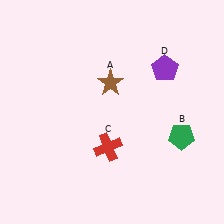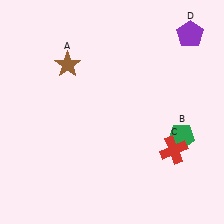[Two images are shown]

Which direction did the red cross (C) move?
The red cross (C) moved right.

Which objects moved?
The objects that moved are: the brown star (A), the red cross (C), the purple pentagon (D).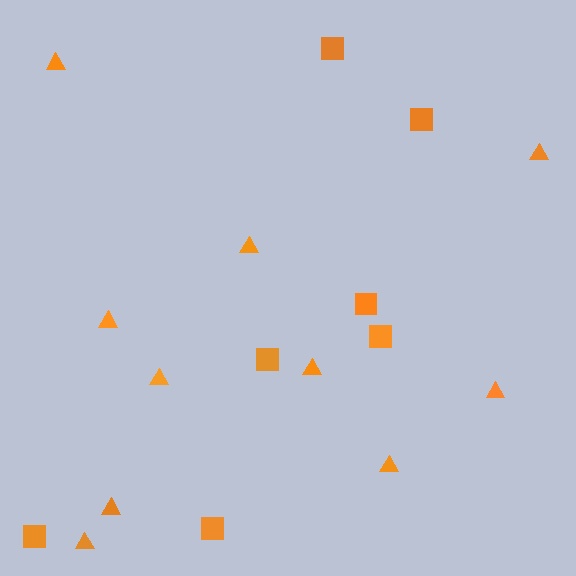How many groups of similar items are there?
There are 2 groups: one group of squares (7) and one group of triangles (10).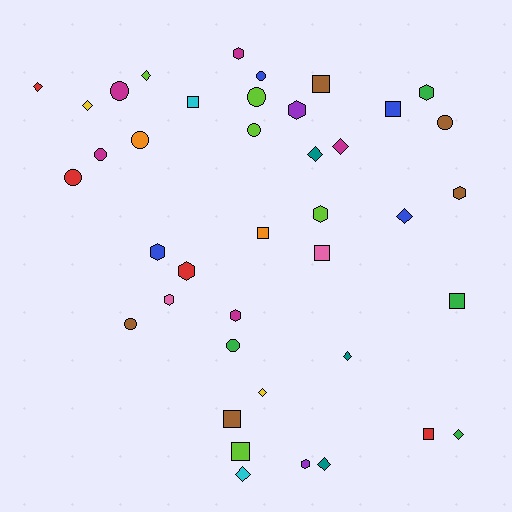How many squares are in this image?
There are 9 squares.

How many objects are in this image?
There are 40 objects.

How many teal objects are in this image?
There are 3 teal objects.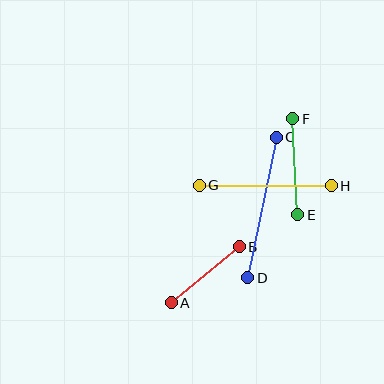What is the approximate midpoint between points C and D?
The midpoint is at approximately (262, 208) pixels.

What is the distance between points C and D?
The distance is approximately 143 pixels.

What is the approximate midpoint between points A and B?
The midpoint is at approximately (205, 275) pixels.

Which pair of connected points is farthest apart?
Points C and D are farthest apart.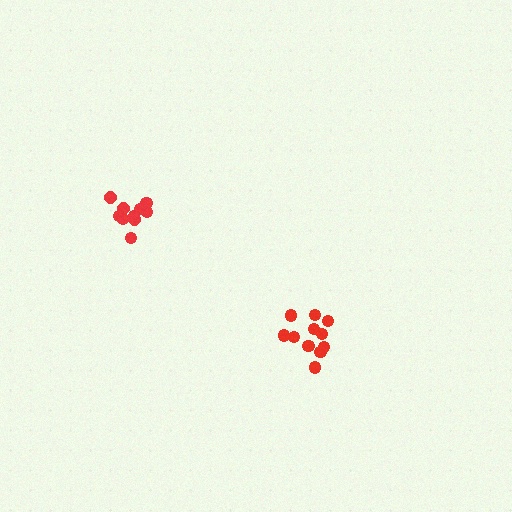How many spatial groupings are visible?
There are 2 spatial groupings.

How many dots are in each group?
Group 1: 11 dots, Group 2: 10 dots (21 total).